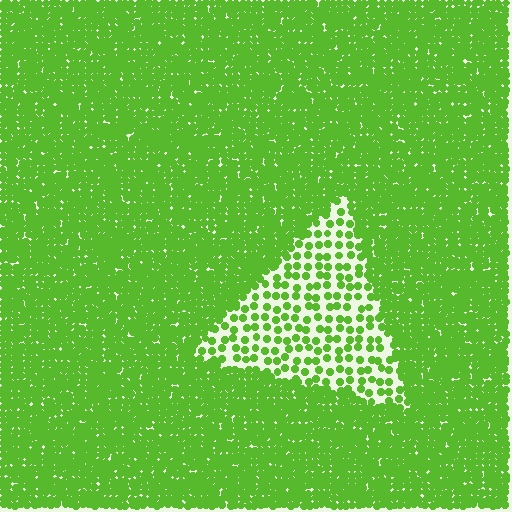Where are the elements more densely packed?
The elements are more densely packed outside the triangle boundary.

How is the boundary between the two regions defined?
The boundary is defined by a change in element density (approximately 2.9x ratio). All elements are the same color, size, and shape.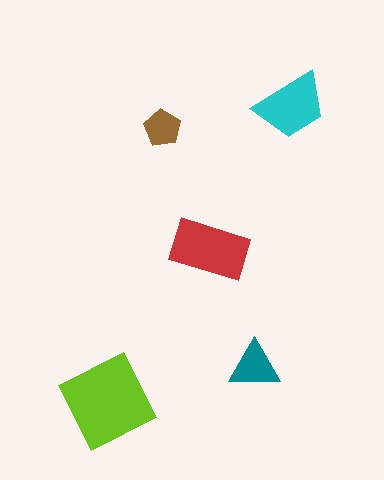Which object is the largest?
The lime diamond.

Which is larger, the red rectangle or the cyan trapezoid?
The red rectangle.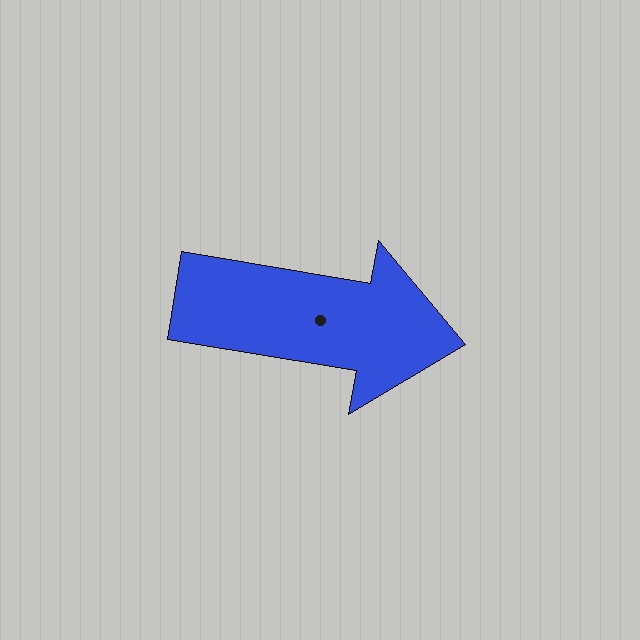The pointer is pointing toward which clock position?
Roughly 3 o'clock.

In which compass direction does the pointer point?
East.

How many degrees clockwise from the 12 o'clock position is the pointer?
Approximately 100 degrees.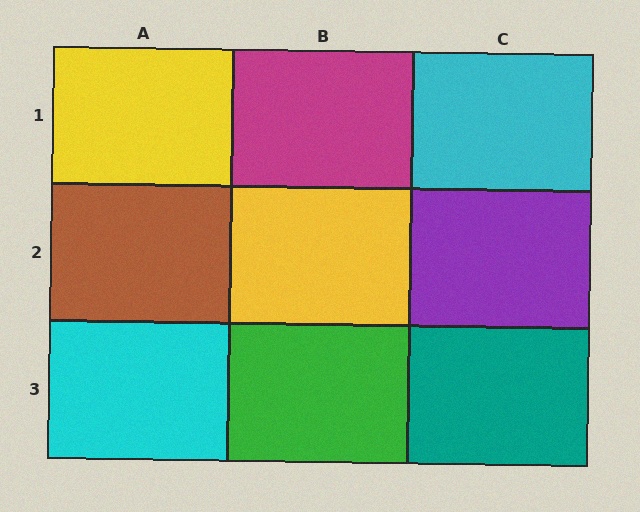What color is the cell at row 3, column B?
Green.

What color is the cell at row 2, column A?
Brown.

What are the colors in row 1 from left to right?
Yellow, magenta, cyan.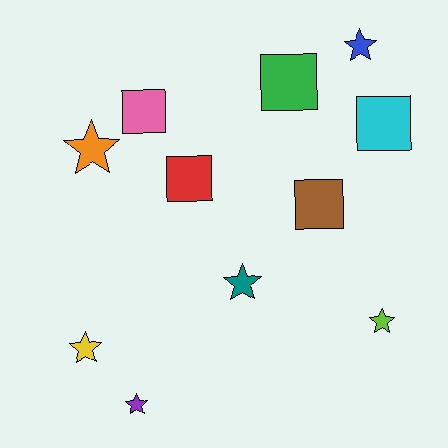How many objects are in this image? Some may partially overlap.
There are 11 objects.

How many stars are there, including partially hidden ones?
There are 6 stars.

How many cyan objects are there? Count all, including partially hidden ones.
There is 1 cyan object.